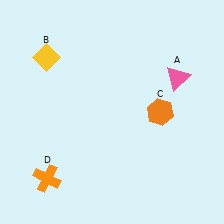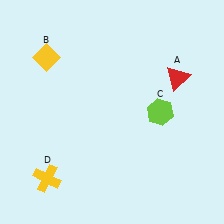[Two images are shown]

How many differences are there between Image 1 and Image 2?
There are 3 differences between the two images.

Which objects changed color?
A changed from pink to red. C changed from orange to lime. D changed from orange to yellow.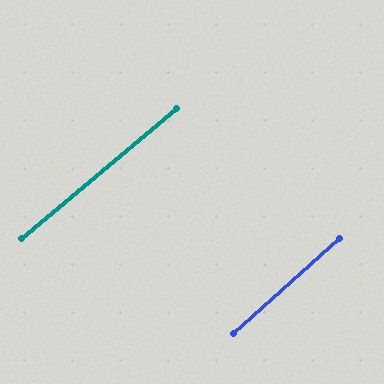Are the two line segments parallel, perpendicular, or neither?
Parallel — their directions differ by only 2.0°.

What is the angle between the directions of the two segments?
Approximately 2 degrees.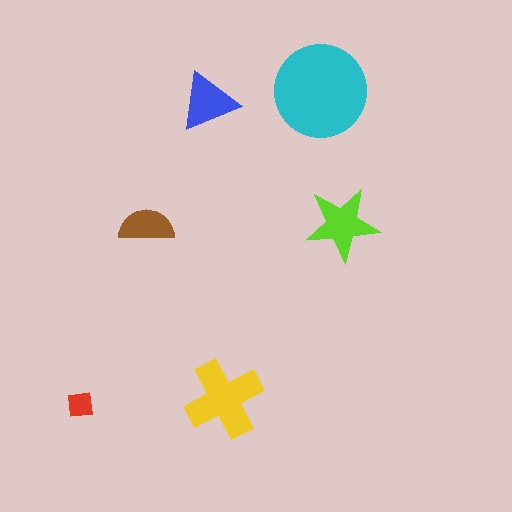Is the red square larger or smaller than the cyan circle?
Smaller.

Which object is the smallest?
The red square.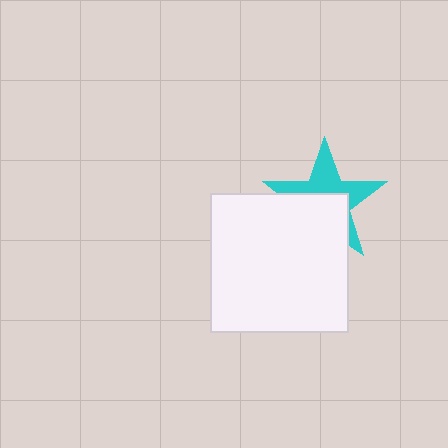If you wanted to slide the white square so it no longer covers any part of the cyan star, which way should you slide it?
Slide it down — that is the most direct way to separate the two shapes.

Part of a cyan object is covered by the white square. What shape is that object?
It is a star.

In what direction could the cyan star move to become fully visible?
The cyan star could move up. That would shift it out from behind the white square entirely.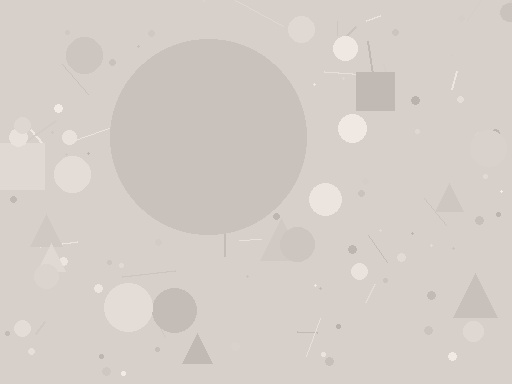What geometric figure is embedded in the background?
A circle is embedded in the background.